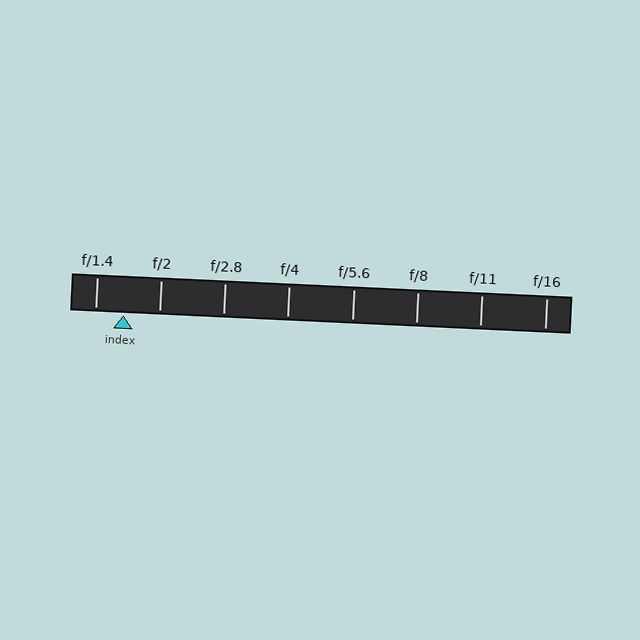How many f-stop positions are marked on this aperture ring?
There are 8 f-stop positions marked.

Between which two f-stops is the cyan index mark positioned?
The index mark is between f/1.4 and f/2.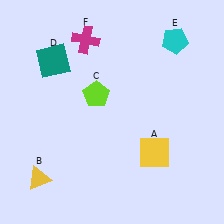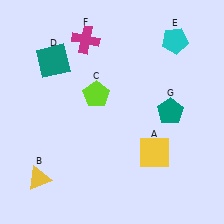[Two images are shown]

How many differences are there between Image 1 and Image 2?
There is 1 difference between the two images.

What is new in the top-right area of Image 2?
A teal pentagon (G) was added in the top-right area of Image 2.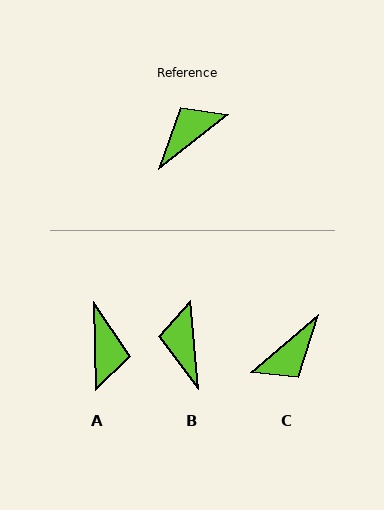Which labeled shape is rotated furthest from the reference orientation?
C, about 178 degrees away.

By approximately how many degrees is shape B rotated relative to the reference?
Approximately 57 degrees counter-clockwise.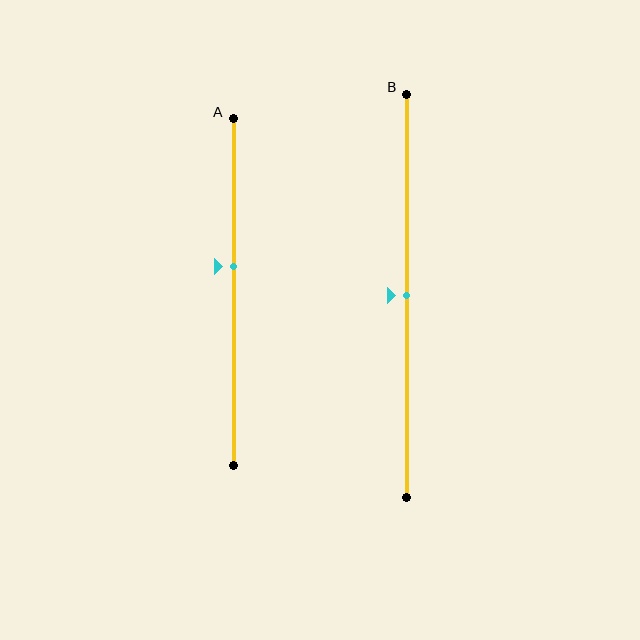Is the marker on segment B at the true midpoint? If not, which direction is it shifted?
Yes, the marker on segment B is at the true midpoint.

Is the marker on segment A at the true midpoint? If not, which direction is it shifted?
No, the marker on segment A is shifted upward by about 7% of the segment length.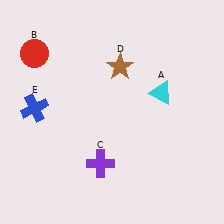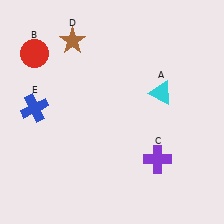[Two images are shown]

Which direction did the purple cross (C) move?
The purple cross (C) moved right.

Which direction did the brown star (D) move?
The brown star (D) moved left.